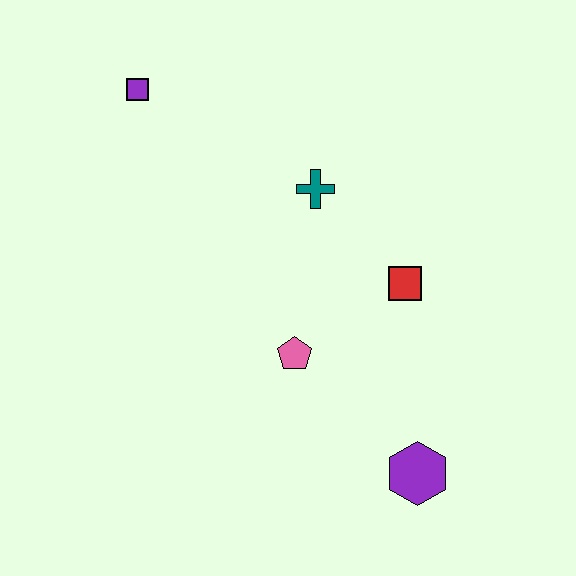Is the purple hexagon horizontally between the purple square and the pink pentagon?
No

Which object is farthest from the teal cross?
The purple hexagon is farthest from the teal cross.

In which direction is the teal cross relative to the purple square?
The teal cross is to the right of the purple square.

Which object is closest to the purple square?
The teal cross is closest to the purple square.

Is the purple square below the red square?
No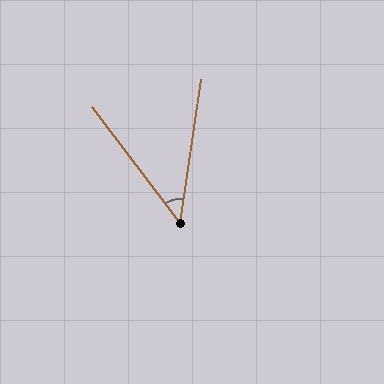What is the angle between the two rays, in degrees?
Approximately 45 degrees.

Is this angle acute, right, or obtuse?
It is acute.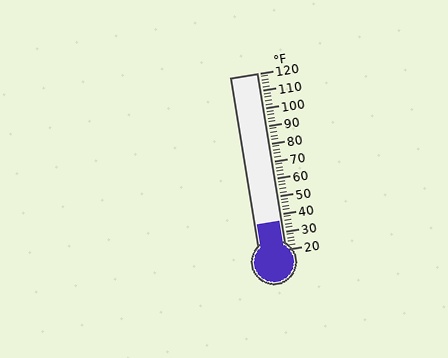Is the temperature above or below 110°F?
The temperature is below 110°F.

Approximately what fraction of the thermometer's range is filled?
The thermometer is filled to approximately 15% of its range.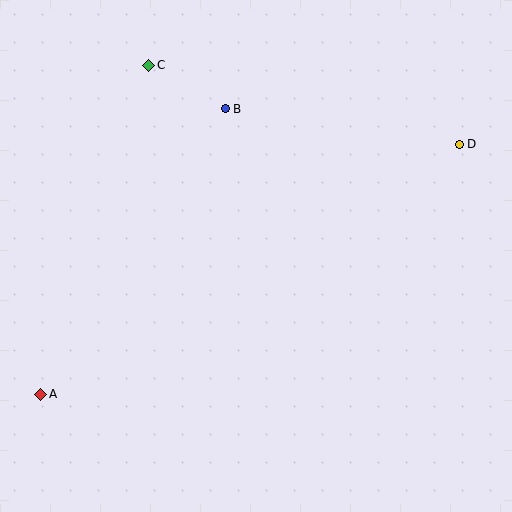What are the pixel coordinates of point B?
Point B is at (225, 109).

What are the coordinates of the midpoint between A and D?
The midpoint between A and D is at (250, 269).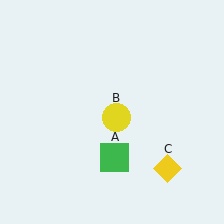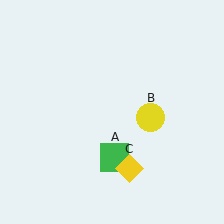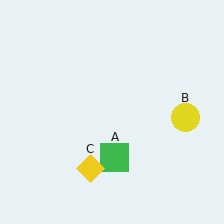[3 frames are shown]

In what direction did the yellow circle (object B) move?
The yellow circle (object B) moved right.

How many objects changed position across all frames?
2 objects changed position: yellow circle (object B), yellow diamond (object C).